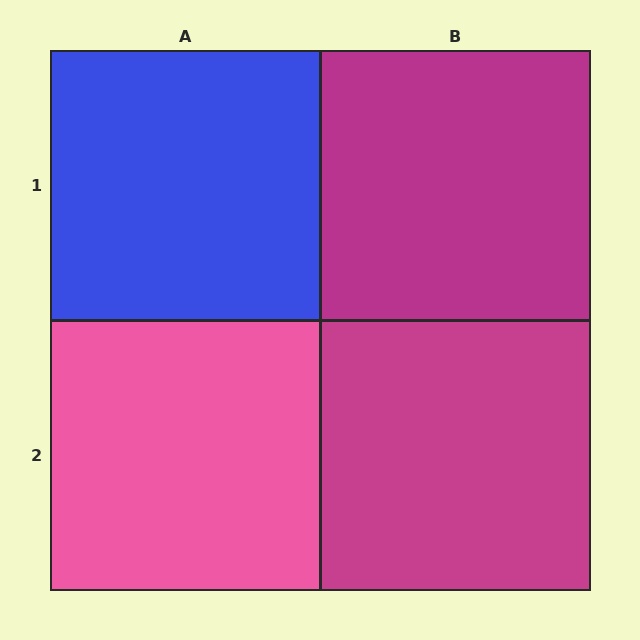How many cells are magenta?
2 cells are magenta.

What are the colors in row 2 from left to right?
Pink, magenta.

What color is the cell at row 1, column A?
Blue.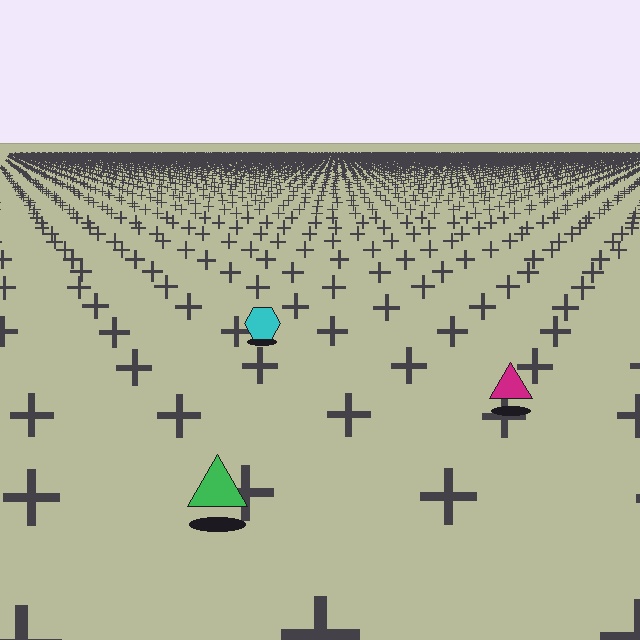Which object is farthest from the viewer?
The cyan hexagon is farthest from the viewer. It appears smaller and the ground texture around it is denser.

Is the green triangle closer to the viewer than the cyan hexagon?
Yes. The green triangle is closer — you can tell from the texture gradient: the ground texture is coarser near it.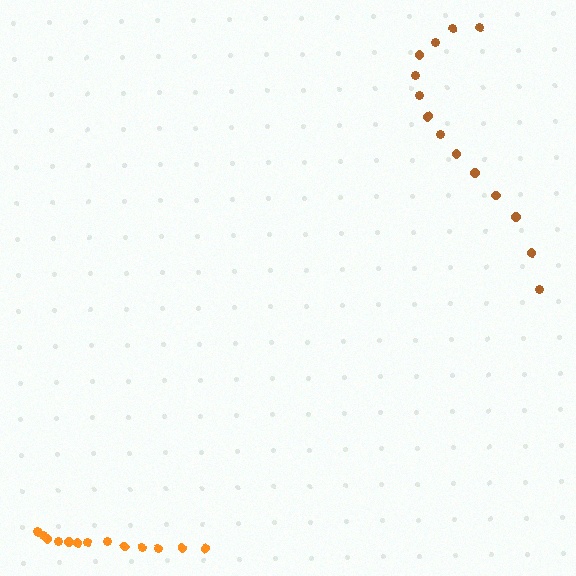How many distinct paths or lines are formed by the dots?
There are 2 distinct paths.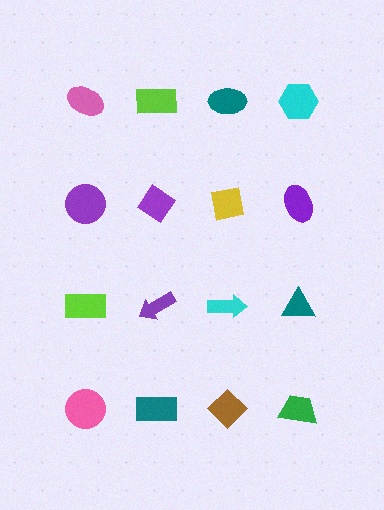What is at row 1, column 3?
A teal ellipse.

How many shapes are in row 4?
4 shapes.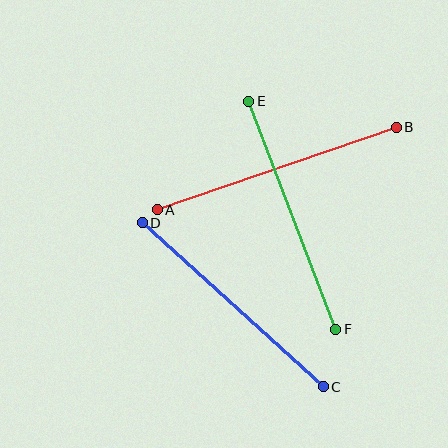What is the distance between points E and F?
The distance is approximately 244 pixels.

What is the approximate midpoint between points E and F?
The midpoint is at approximately (292, 215) pixels.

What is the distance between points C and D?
The distance is approximately 244 pixels.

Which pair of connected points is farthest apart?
Points A and B are farthest apart.